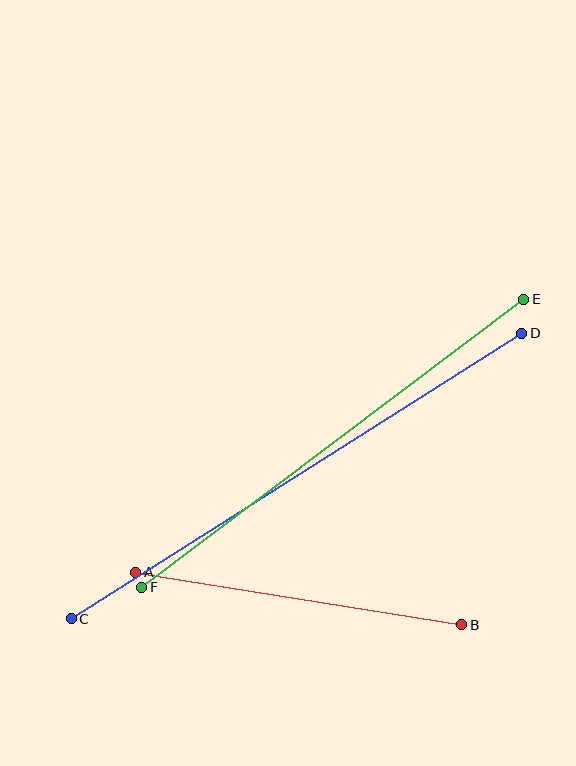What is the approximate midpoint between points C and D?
The midpoint is at approximately (297, 476) pixels.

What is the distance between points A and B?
The distance is approximately 330 pixels.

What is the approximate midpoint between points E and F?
The midpoint is at approximately (333, 443) pixels.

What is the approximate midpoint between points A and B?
The midpoint is at approximately (299, 599) pixels.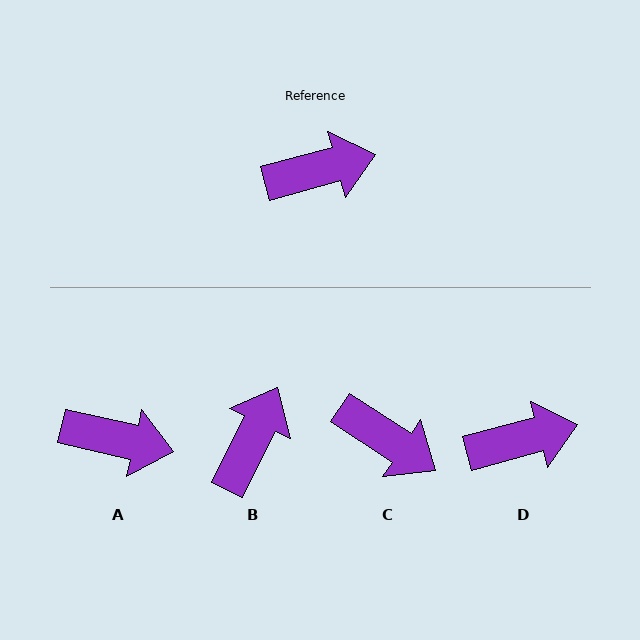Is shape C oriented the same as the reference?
No, it is off by about 48 degrees.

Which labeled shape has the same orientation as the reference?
D.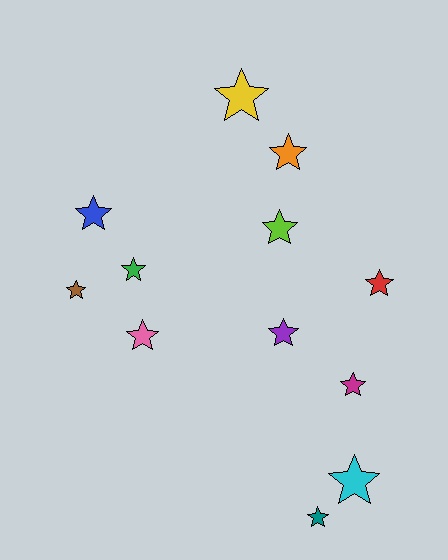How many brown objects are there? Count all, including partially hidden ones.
There is 1 brown object.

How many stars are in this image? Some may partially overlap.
There are 12 stars.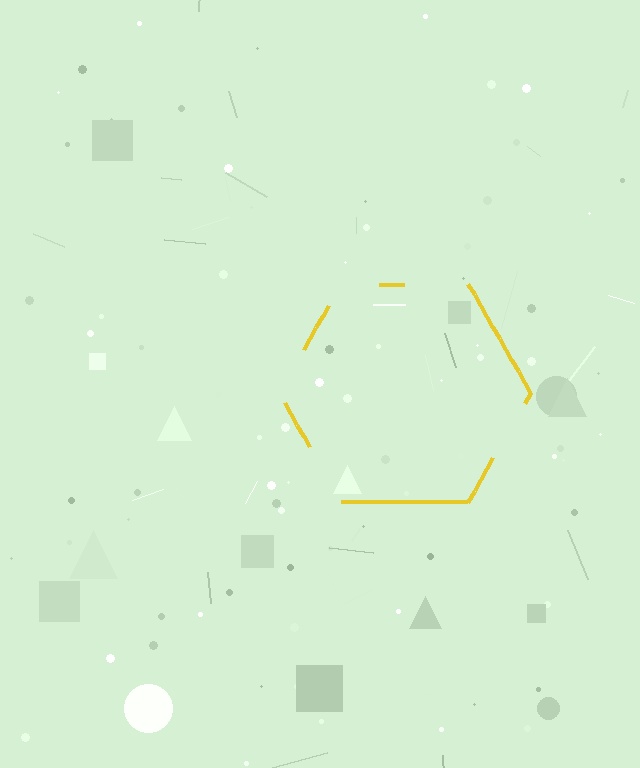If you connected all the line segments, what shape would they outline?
They would outline a hexagon.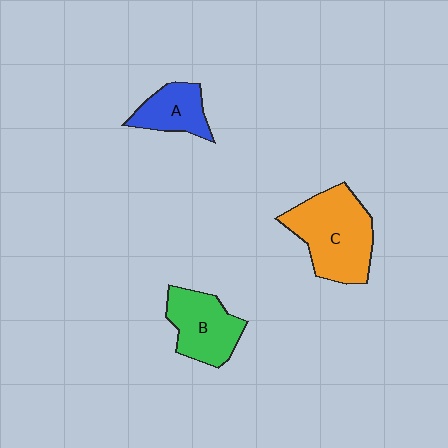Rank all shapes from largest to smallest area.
From largest to smallest: C (orange), B (green), A (blue).